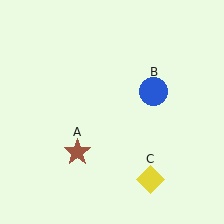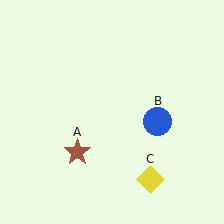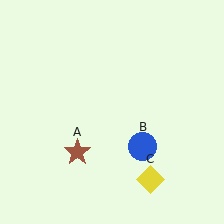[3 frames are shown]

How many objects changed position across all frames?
1 object changed position: blue circle (object B).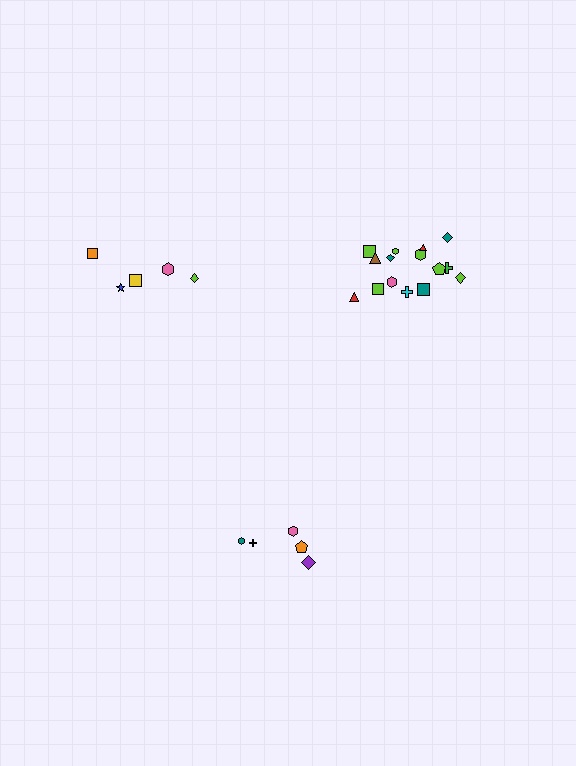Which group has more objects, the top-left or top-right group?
The top-right group.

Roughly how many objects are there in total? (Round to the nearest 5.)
Roughly 25 objects in total.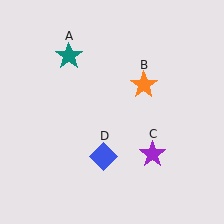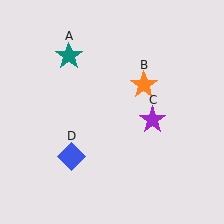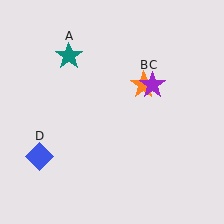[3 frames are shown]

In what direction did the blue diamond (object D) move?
The blue diamond (object D) moved left.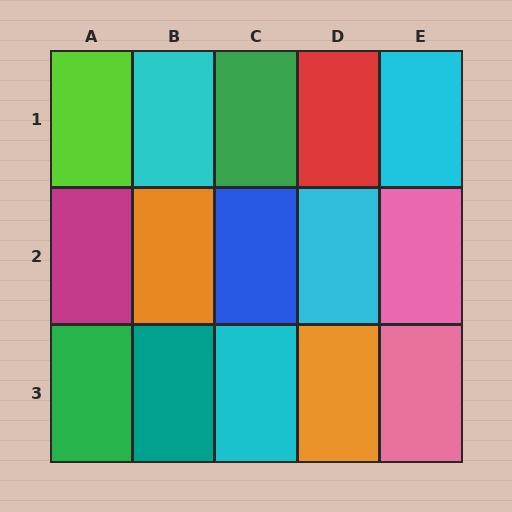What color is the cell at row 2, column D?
Cyan.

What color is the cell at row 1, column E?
Cyan.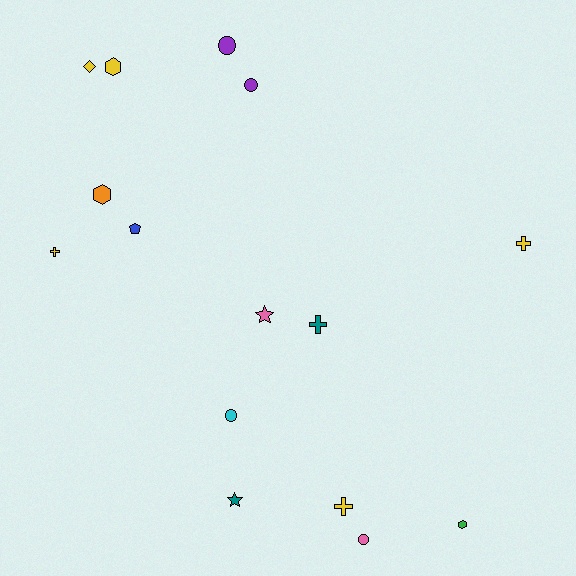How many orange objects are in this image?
There is 1 orange object.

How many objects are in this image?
There are 15 objects.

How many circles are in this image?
There are 4 circles.